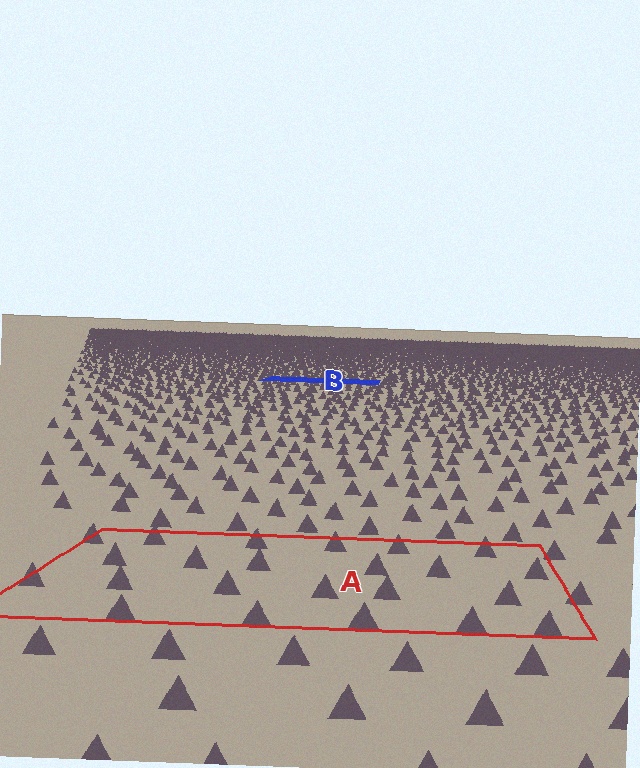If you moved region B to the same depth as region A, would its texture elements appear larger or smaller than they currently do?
They would appear larger. At a closer depth, the same texture elements are projected at a bigger on-screen size.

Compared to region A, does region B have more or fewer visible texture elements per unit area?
Region B has more texture elements per unit area — they are packed more densely because it is farther away.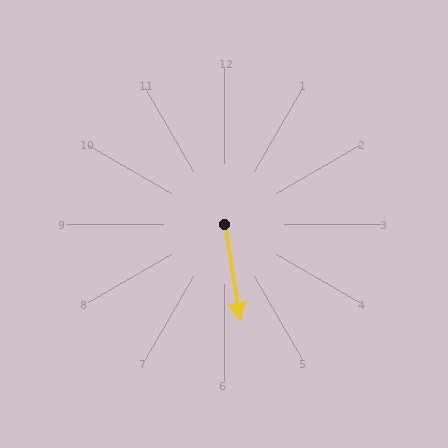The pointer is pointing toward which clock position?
Roughly 6 o'clock.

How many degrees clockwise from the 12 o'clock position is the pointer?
Approximately 171 degrees.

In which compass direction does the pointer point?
South.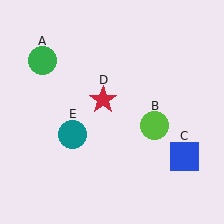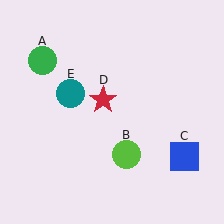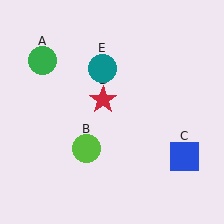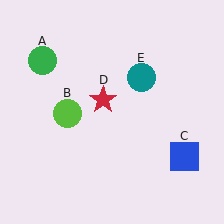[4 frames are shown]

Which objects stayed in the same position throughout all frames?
Green circle (object A) and blue square (object C) and red star (object D) remained stationary.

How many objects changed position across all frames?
2 objects changed position: lime circle (object B), teal circle (object E).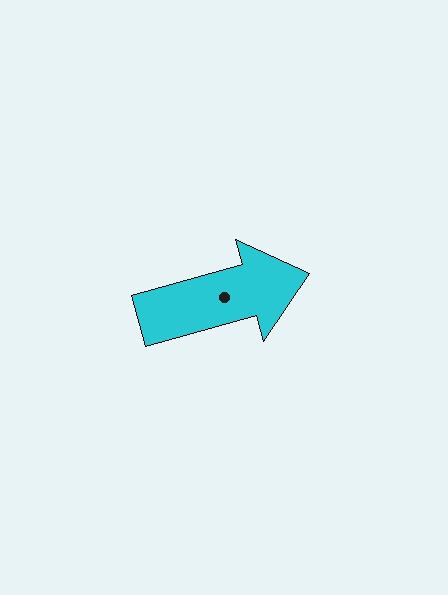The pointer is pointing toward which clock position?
Roughly 2 o'clock.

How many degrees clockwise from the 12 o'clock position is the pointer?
Approximately 74 degrees.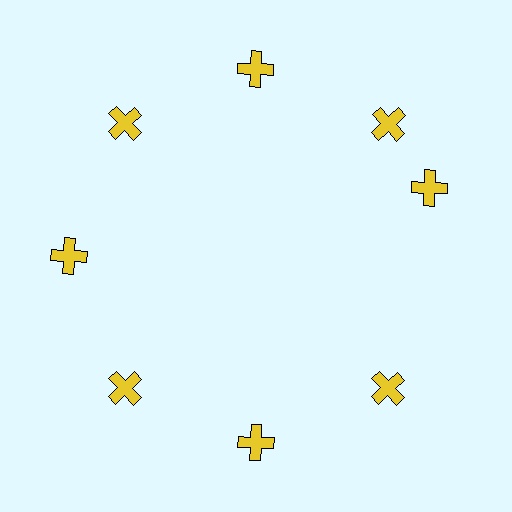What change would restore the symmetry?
The symmetry would be restored by rotating it back into even spacing with its neighbors so that all 8 crosses sit at equal angles and equal distance from the center.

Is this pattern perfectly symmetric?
No. The 8 yellow crosses are arranged in a ring, but one element near the 3 o'clock position is rotated out of alignment along the ring, breaking the 8-fold rotational symmetry.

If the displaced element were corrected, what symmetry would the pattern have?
It would have 8-fold rotational symmetry — the pattern would map onto itself every 45 degrees.